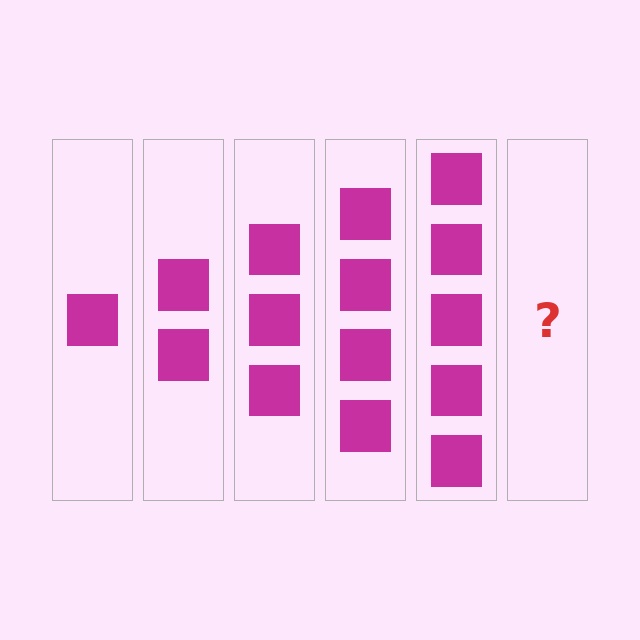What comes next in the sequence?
The next element should be 6 squares.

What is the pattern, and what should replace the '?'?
The pattern is that each step adds one more square. The '?' should be 6 squares.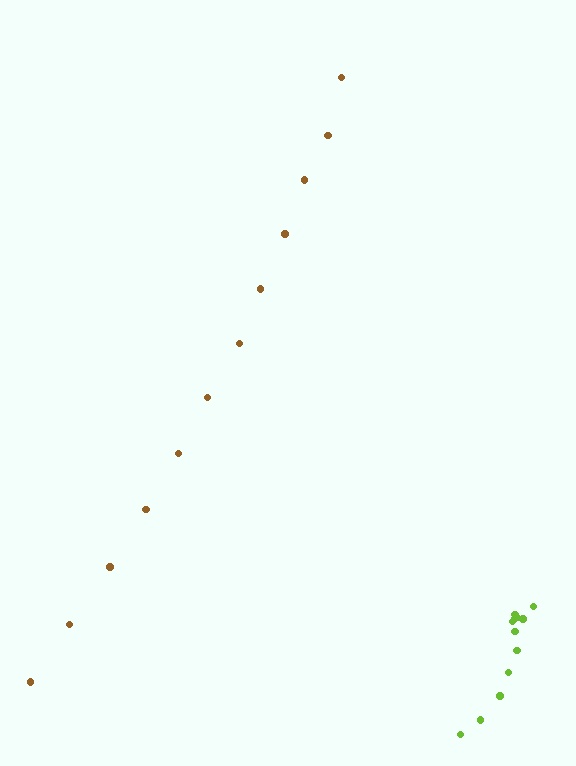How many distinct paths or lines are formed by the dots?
There are 2 distinct paths.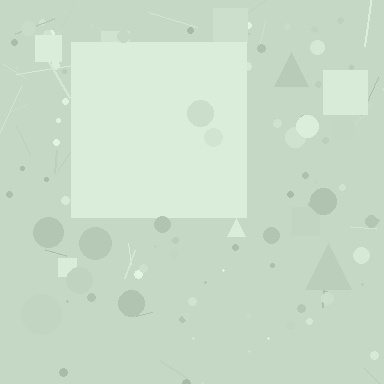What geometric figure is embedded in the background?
A square is embedded in the background.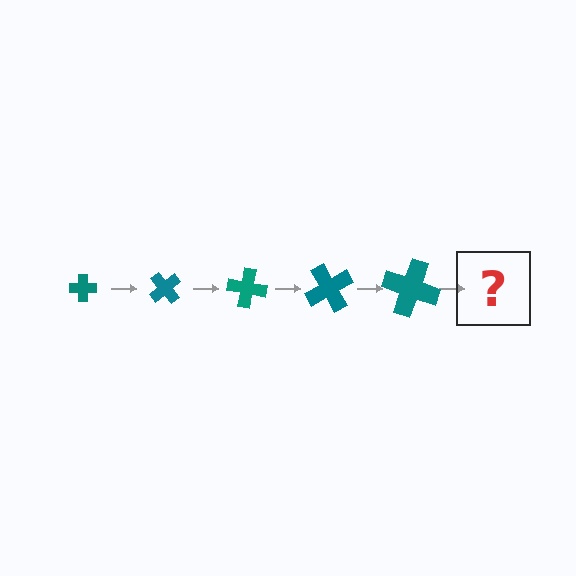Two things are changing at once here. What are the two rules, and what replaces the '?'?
The two rules are that the cross grows larger each step and it rotates 50 degrees each step. The '?' should be a cross, larger than the previous one and rotated 250 degrees from the start.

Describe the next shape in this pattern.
It should be a cross, larger than the previous one and rotated 250 degrees from the start.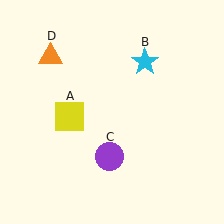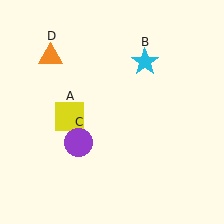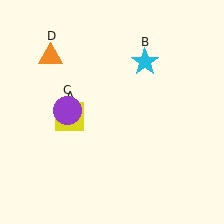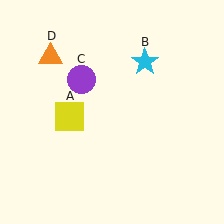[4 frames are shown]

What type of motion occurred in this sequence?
The purple circle (object C) rotated clockwise around the center of the scene.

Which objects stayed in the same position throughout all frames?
Yellow square (object A) and cyan star (object B) and orange triangle (object D) remained stationary.